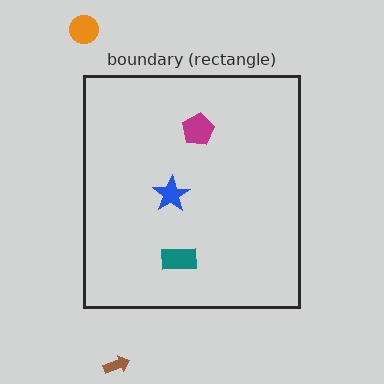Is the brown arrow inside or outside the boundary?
Outside.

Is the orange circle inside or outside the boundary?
Outside.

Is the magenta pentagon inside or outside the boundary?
Inside.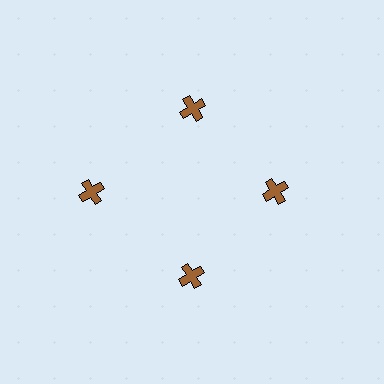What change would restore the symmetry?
The symmetry would be restored by moving it inward, back onto the ring so that all 4 crosses sit at equal angles and equal distance from the center.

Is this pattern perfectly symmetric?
No. The 4 brown crosses are arranged in a ring, but one element near the 9 o'clock position is pushed outward from the center, breaking the 4-fold rotational symmetry.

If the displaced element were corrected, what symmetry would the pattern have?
It would have 4-fold rotational symmetry — the pattern would map onto itself every 90 degrees.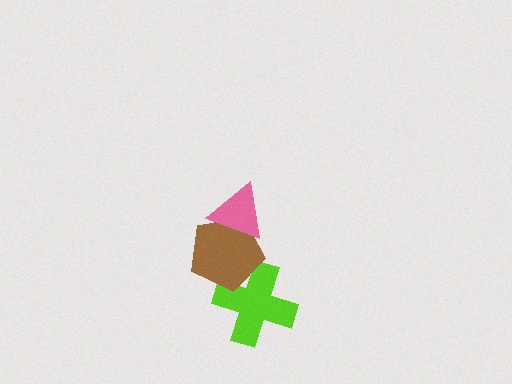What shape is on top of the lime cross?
The brown pentagon is on top of the lime cross.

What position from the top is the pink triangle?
The pink triangle is 1st from the top.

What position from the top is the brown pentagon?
The brown pentagon is 2nd from the top.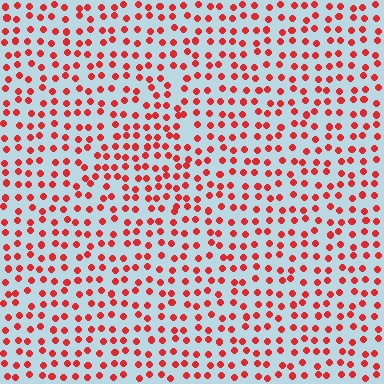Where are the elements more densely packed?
The elements are more densely packed inside the triangle boundary.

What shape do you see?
I see a triangle.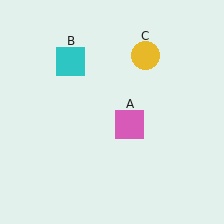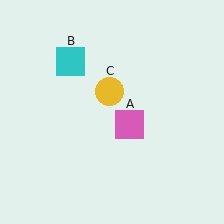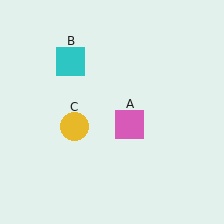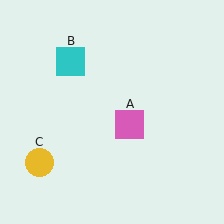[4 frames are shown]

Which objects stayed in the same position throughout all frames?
Pink square (object A) and cyan square (object B) remained stationary.